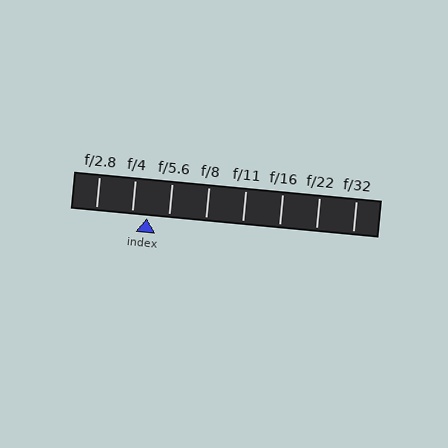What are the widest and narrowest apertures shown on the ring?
The widest aperture shown is f/2.8 and the narrowest is f/32.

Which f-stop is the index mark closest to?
The index mark is closest to f/4.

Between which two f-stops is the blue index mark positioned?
The index mark is between f/4 and f/5.6.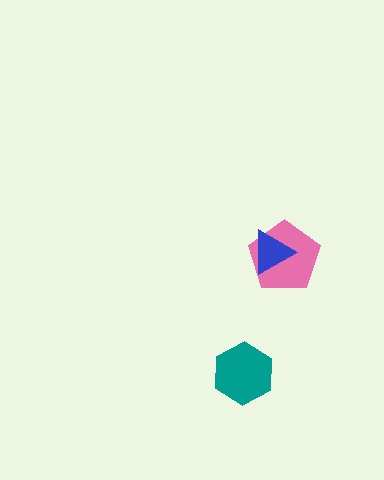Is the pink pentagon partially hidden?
Yes, it is partially covered by another shape.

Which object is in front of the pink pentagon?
The blue triangle is in front of the pink pentagon.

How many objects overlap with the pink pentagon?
1 object overlaps with the pink pentagon.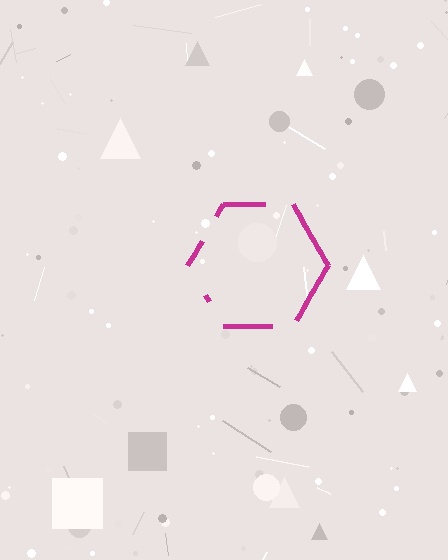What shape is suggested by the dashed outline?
The dashed outline suggests a hexagon.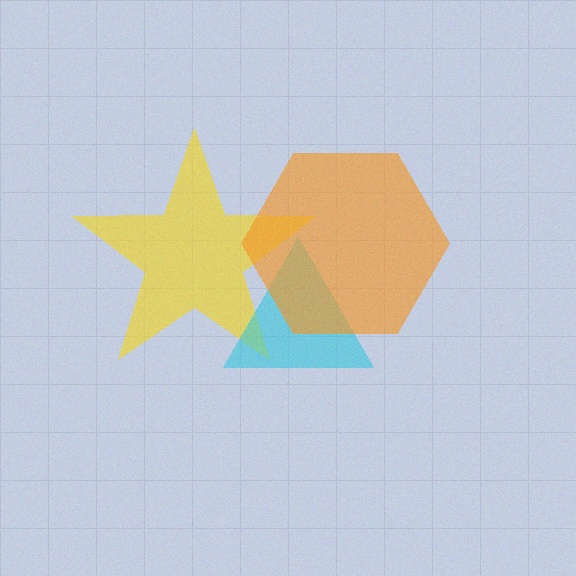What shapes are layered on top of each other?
The layered shapes are: a yellow star, a cyan triangle, an orange hexagon.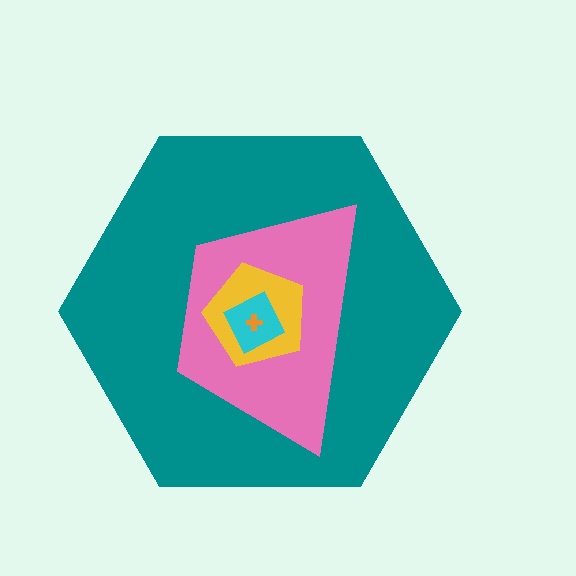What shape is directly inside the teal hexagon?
The pink trapezoid.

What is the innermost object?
The orange cross.